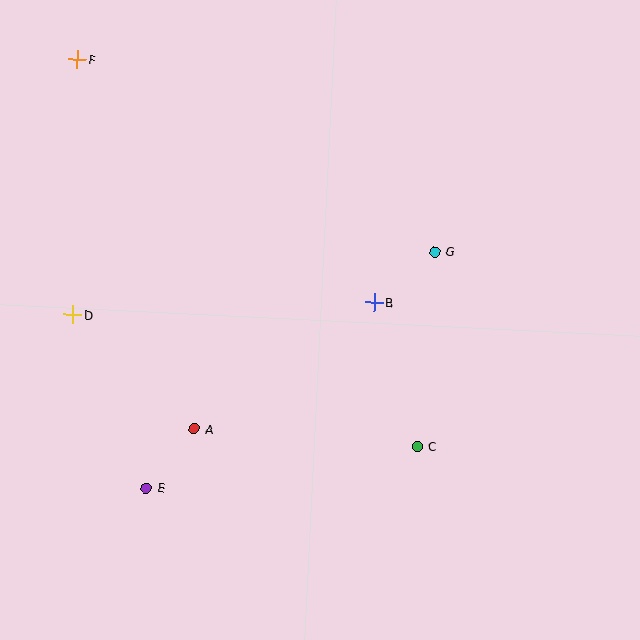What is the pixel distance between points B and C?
The distance between B and C is 150 pixels.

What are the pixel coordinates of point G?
Point G is at (435, 252).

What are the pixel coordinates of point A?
Point A is at (194, 429).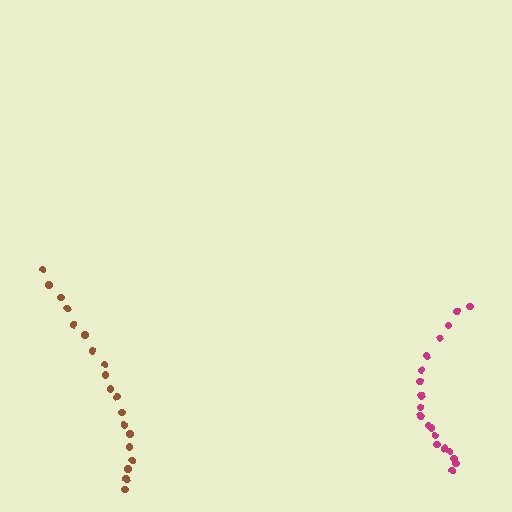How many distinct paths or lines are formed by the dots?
There are 2 distinct paths.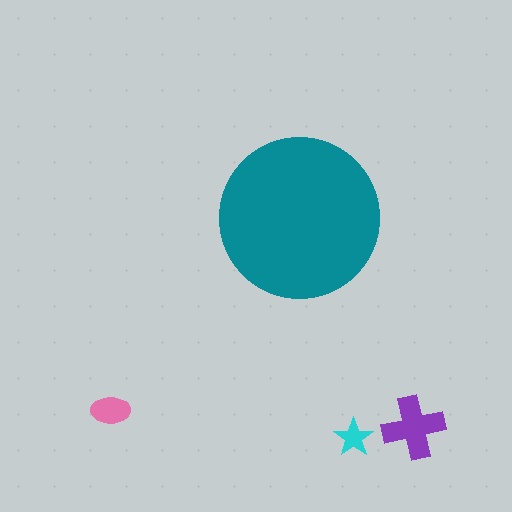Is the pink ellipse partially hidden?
No, the pink ellipse is fully visible.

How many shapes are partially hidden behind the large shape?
0 shapes are partially hidden.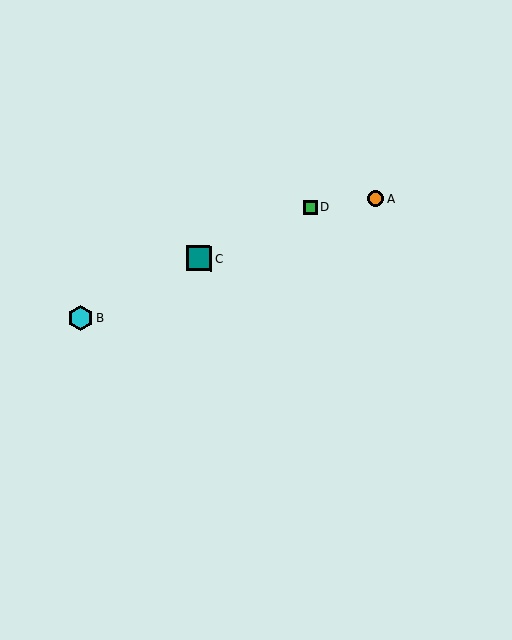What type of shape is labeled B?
Shape B is a cyan hexagon.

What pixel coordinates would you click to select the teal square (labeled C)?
Click at (199, 259) to select the teal square C.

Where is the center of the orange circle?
The center of the orange circle is at (376, 199).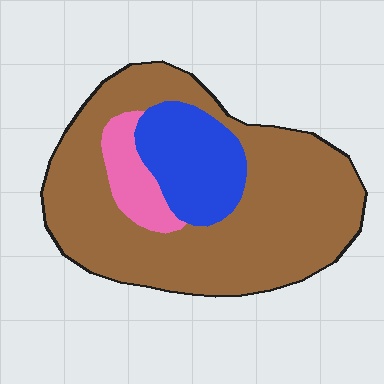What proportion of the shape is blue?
Blue covers around 20% of the shape.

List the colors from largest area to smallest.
From largest to smallest: brown, blue, pink.